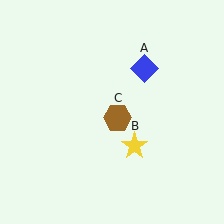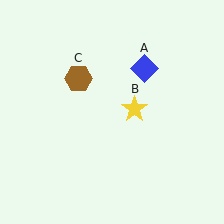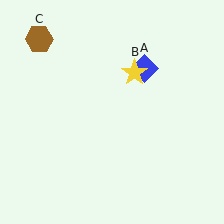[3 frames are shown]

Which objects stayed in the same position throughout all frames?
Blue diamond (object A) remained stationary.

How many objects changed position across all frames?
2 objects changed position: yellow star (object B), brown hexagon (object C).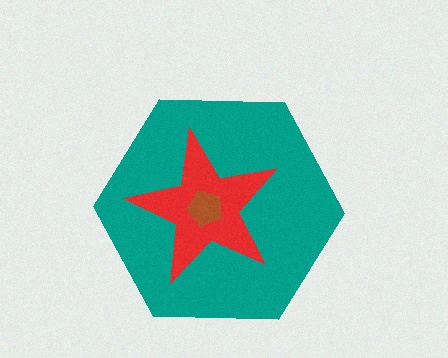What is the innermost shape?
The brown pentagon.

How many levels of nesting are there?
3.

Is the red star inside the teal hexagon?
Yes.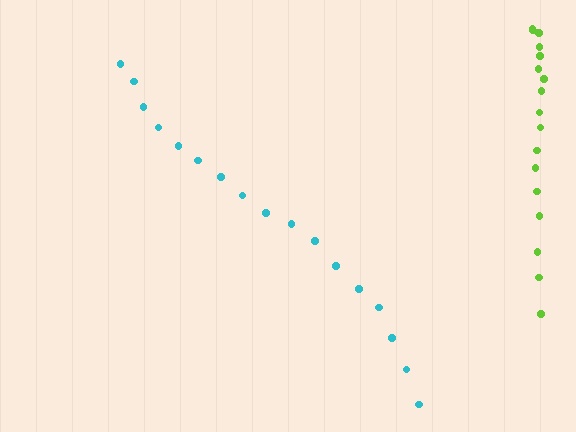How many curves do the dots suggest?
There are 2 distinct paths.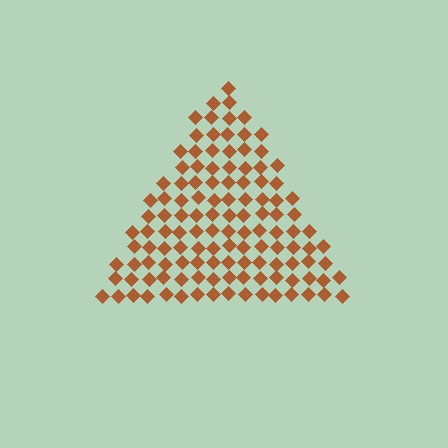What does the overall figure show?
The overall figure shows a triangle.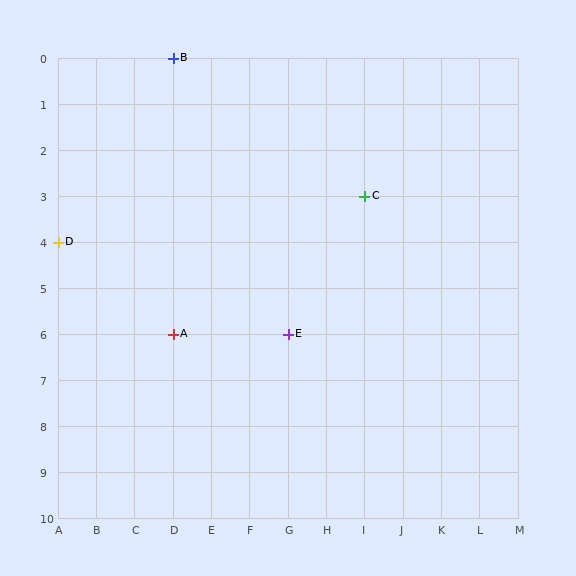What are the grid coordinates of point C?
Point C is at grid coordinates (I, 3).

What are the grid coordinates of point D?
Point D is at grid coordinates (A, 4).